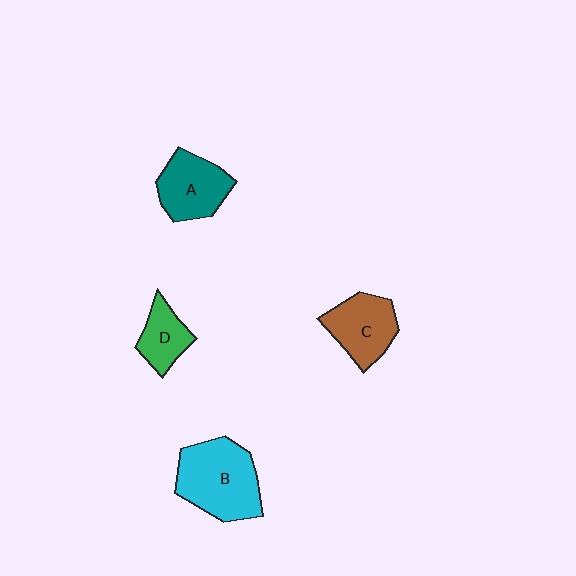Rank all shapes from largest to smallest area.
From largest to smallest: B (cyan), A (teal), C (brown), D (green).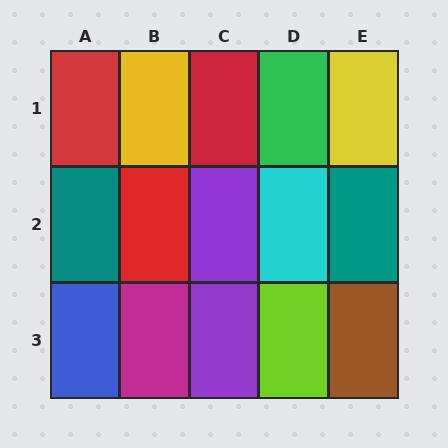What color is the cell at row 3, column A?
Blue.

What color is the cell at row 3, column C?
Purple.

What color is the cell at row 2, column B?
Red.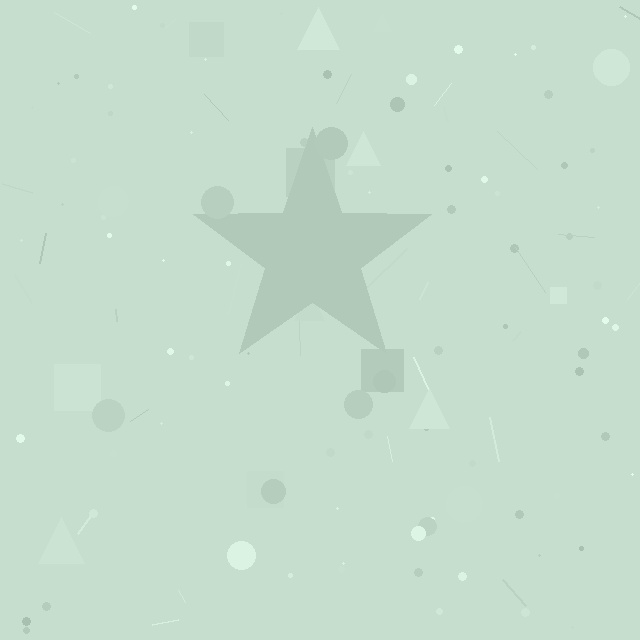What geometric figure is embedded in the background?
A star is embedded in the background.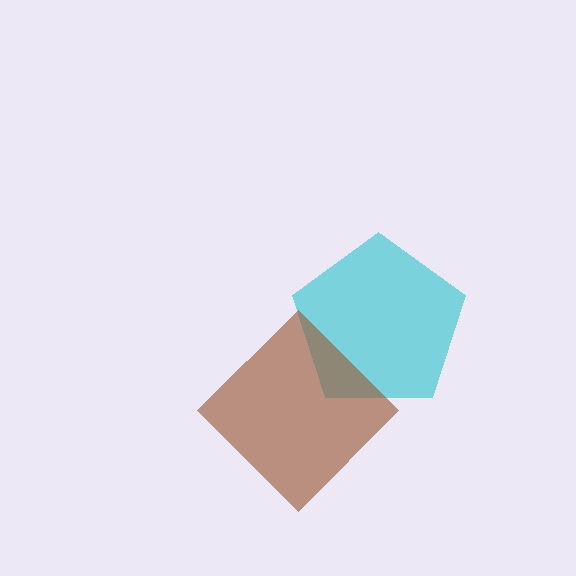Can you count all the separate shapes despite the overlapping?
Yes, there are 2 separate shapes.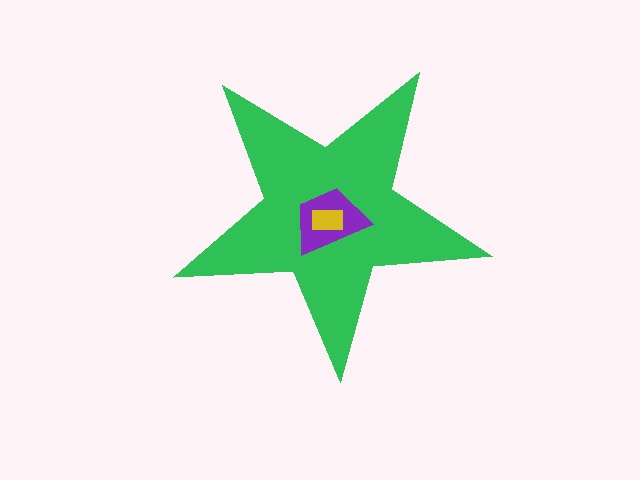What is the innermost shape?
The yellow rectangle.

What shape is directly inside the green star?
The purple trapezoid.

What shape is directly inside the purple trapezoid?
The yellow rectangle.